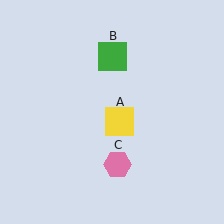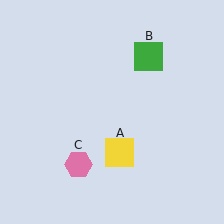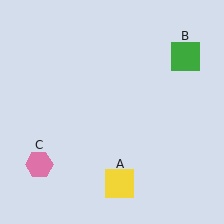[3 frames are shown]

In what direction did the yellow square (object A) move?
The yellow square (object A) moved down.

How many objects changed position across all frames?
3 objects changed position: yellow square (object A), green square (object B), pink hexagon (object C).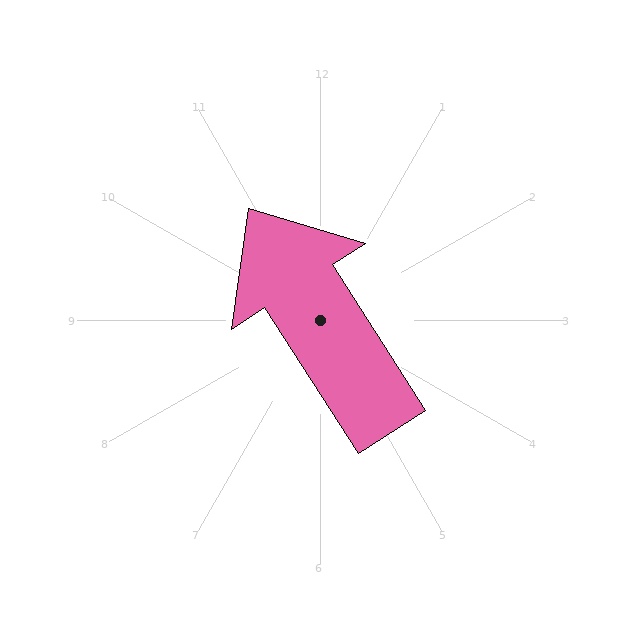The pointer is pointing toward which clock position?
Roughly 11 o'clock.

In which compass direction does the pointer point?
Northwest.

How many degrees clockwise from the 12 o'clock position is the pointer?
Approximately 327 degrees.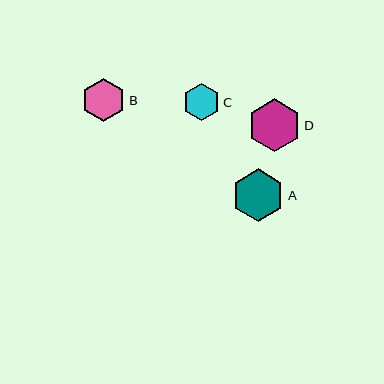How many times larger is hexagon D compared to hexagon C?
Hexagon D is approximately 1.4 times the size of hexagon C.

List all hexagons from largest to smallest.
From largest to smallest: A, D, B, C.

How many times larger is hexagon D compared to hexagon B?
Hexagon D is approximately 1.2 times the size of hexagon B.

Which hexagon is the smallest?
Hexagon C is the smallest with a size of approximately 37 pixels.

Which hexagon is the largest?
Hexagon A is the largest with a size of approximately 53 pixels.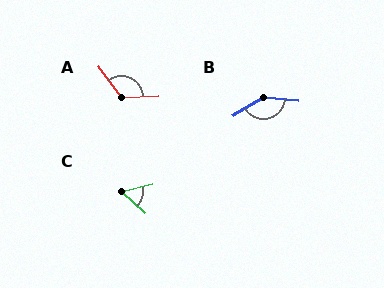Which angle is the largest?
B, at approximately 143 degrees.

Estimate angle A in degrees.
Approximately 123 degrees.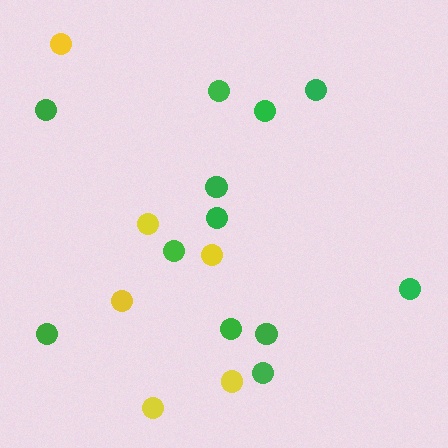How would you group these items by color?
There are 2 groups: one group of yellow circles (6) and one group of green circles (12).